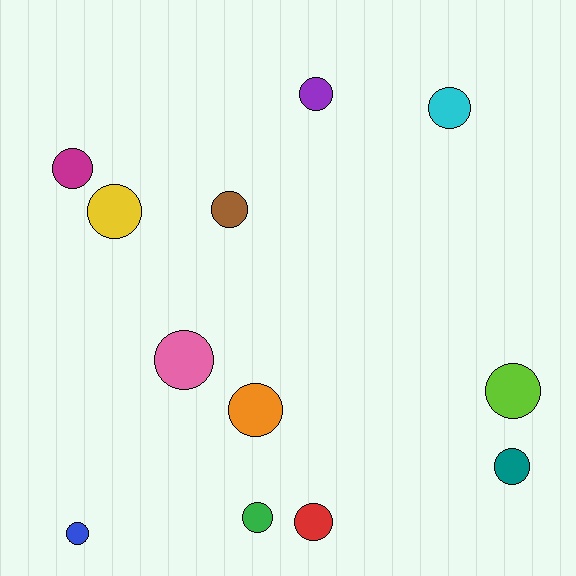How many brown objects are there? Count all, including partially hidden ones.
There is 1 brown object.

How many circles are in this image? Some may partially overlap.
There are 12 circles.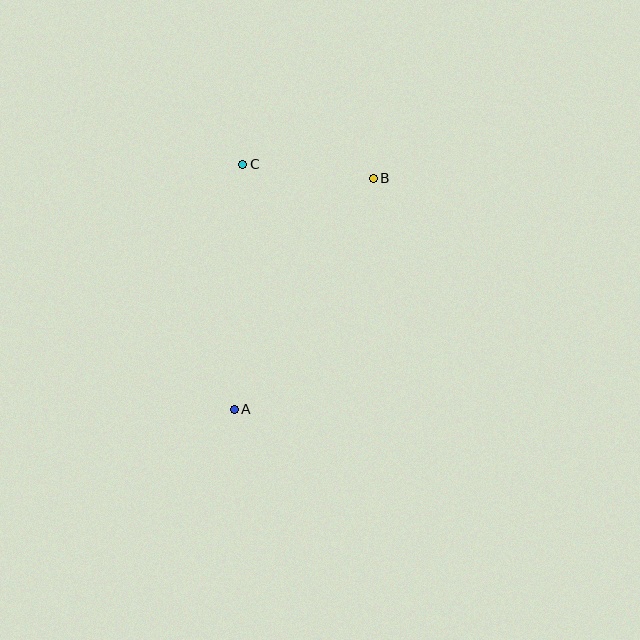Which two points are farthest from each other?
Points A and B are farthest from each other.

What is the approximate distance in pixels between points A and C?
The distance between A and C is approximately 245 pixels.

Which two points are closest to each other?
Points B and C are closest to each other.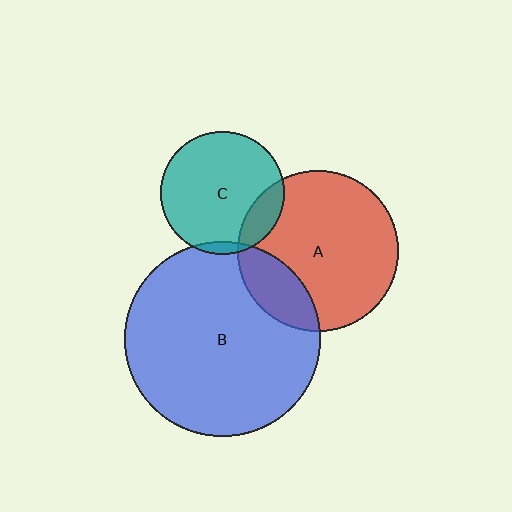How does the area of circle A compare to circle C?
Approximately 1.7 times.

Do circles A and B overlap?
Yes.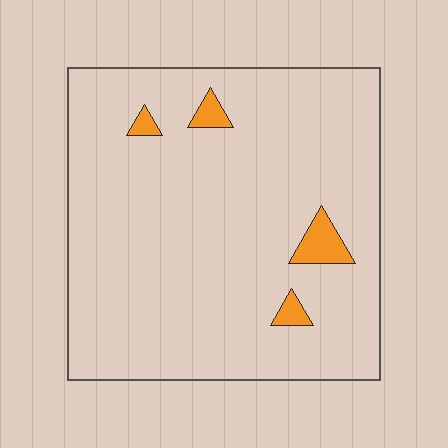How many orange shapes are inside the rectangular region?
4.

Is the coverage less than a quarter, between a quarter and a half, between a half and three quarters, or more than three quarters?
Less than a quarter.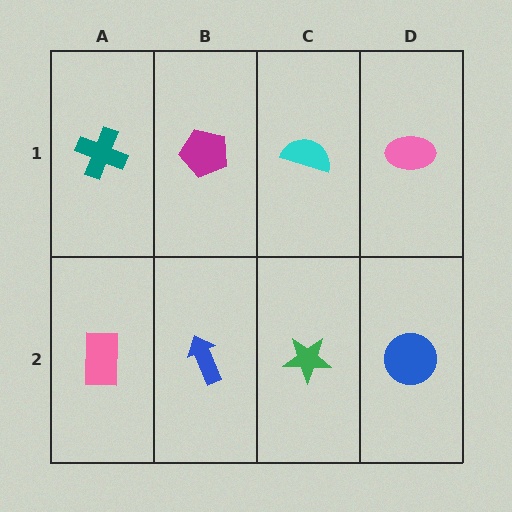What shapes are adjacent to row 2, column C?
A cyan semicircle (row 1, column C), a blue arrow (row 2, column B), a blue circle (row 2, column D).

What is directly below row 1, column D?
A blue circle.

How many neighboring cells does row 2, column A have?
2.